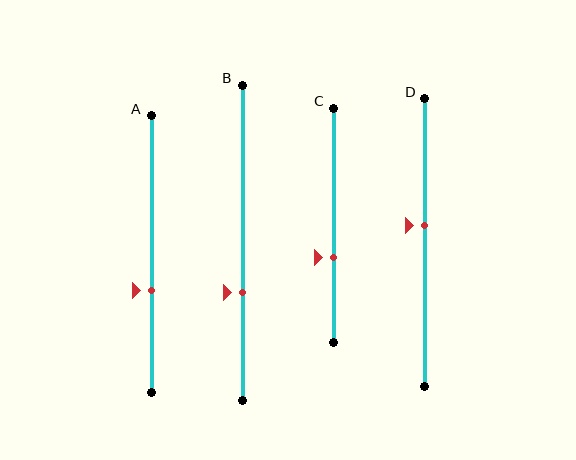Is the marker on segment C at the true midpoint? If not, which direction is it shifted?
No, the marker on segment C is shifted downward by about 14% of the segment length.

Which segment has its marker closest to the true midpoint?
Segment D has its marker closest to the true midpoint.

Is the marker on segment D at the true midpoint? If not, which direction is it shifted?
No, the marker on segment D is shifted upward by about 6% of the segment length.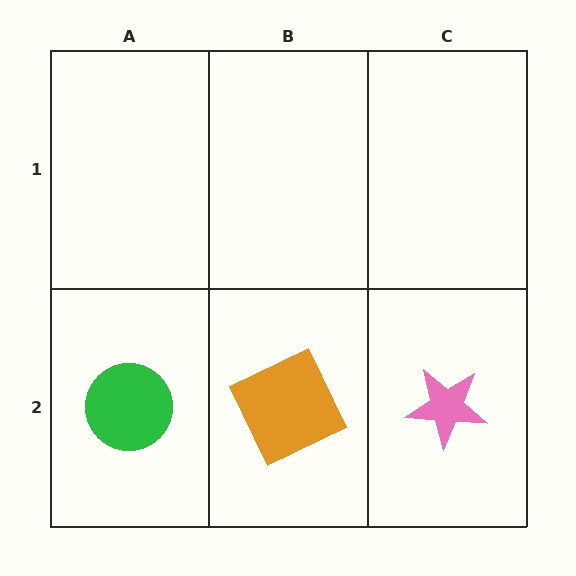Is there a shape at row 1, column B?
No, that cell is empty.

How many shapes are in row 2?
3 shapes.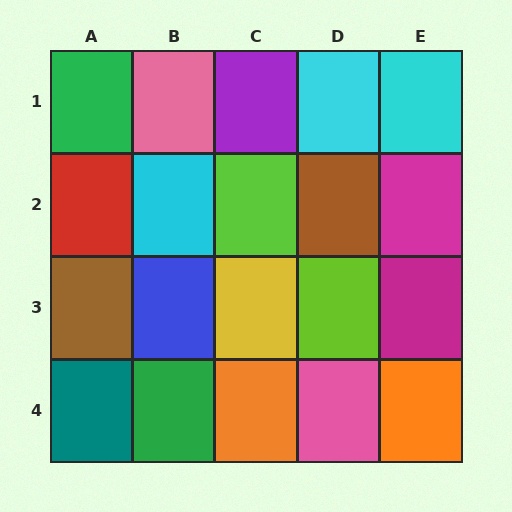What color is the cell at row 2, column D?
Brown.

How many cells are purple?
1 cell is purple.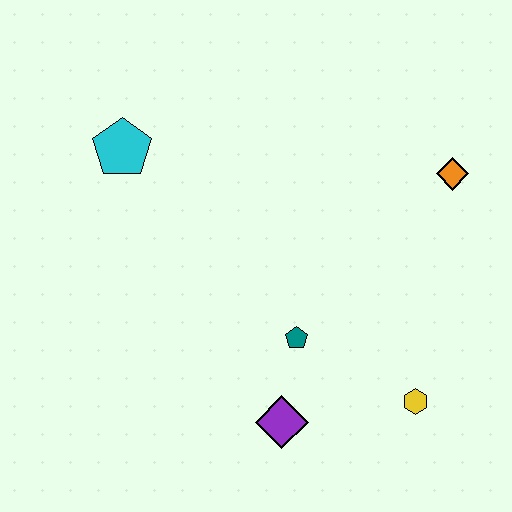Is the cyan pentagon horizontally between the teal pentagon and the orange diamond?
No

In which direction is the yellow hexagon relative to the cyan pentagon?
The yellow hexagon is to the right of the cyan pentagon.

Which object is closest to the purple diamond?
The teal pentagon is closest to the purple diamond.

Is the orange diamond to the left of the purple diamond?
No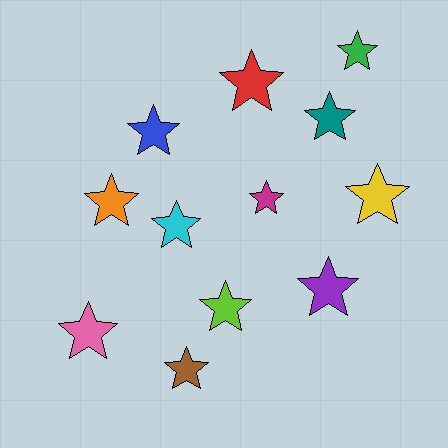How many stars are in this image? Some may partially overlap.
There are 12 stars.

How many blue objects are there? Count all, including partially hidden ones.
There is 1 blue object.